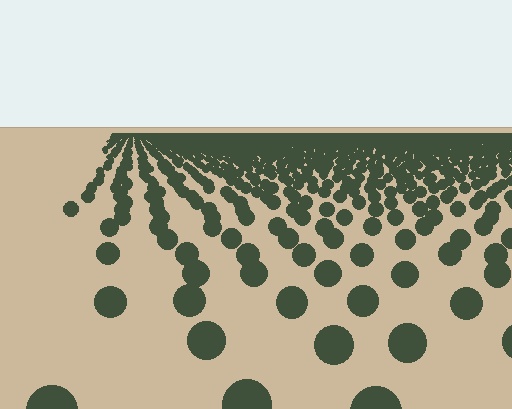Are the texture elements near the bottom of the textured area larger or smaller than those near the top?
Larger. Near the bottom, elements are closer to the viewer and appear at a bigger on-screen size.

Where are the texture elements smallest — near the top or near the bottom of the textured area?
Near the top.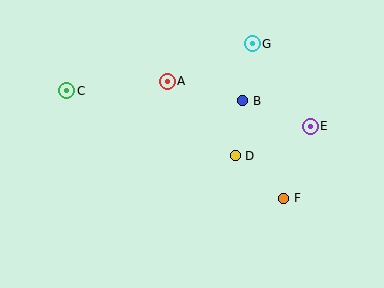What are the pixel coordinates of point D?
Point D is at (235, 156).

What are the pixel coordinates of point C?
Point C is at (67, 91).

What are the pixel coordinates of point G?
Point G is at (252, 44).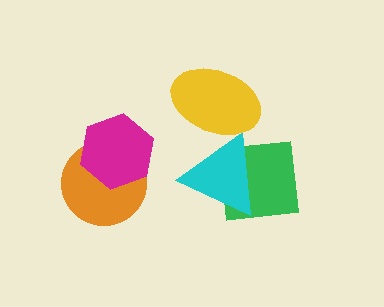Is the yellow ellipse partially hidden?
No, no other shape covers it.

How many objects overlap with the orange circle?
1 object overlaps with the orange circle.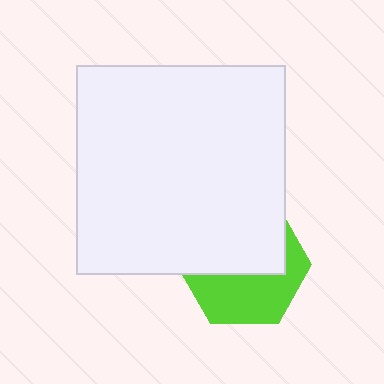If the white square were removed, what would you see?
You would see the complete lime hexagon.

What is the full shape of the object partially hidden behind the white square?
The partially hidden object is a lime hexagon.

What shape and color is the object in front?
The object in front is a white square.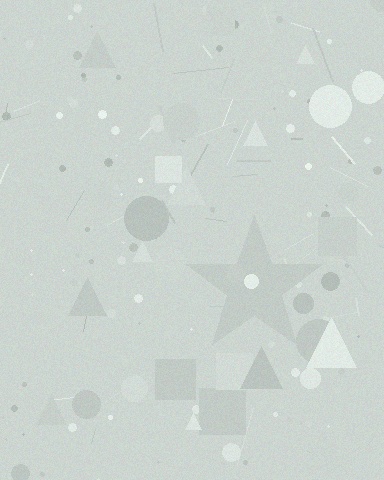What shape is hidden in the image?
A star is hidden in the image.